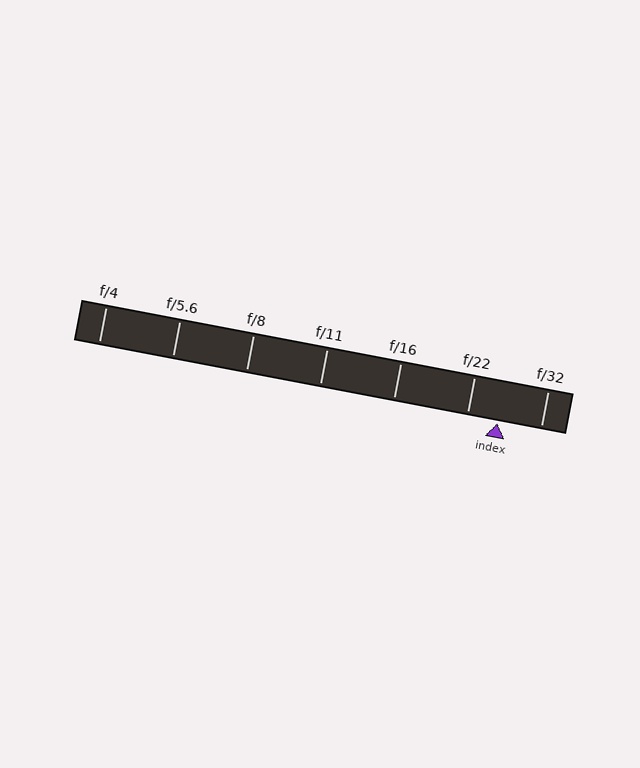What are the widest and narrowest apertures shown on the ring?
The widest aperture shown is f/4 and the narrowest is f/32.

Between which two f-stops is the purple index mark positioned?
The index mark is between f/22 and f/32.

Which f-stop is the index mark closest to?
The index mark is closest to f/22.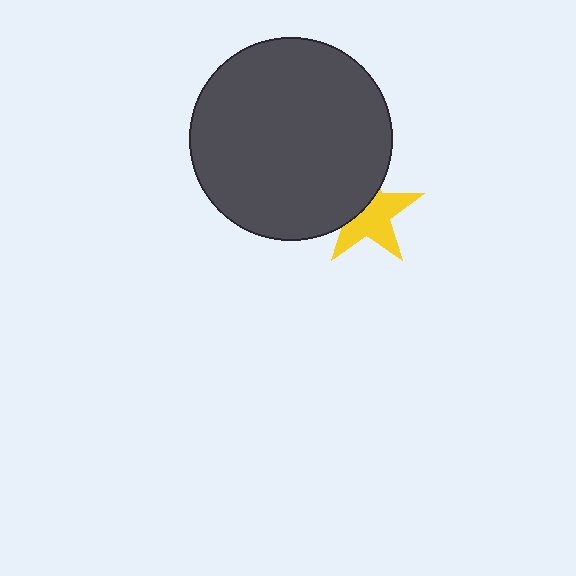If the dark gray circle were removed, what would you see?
You would see the complete yellow star.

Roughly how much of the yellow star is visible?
About half of it is visible (roughly 60%).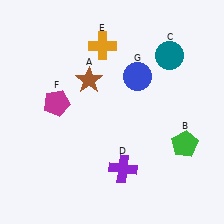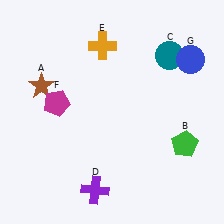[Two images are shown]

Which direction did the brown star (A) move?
The brown star (A) moved left.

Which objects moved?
The objects that moved are: the brown star (A), the purple cross (D), the blue circle (G).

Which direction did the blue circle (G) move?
The blue circle (G) moved right.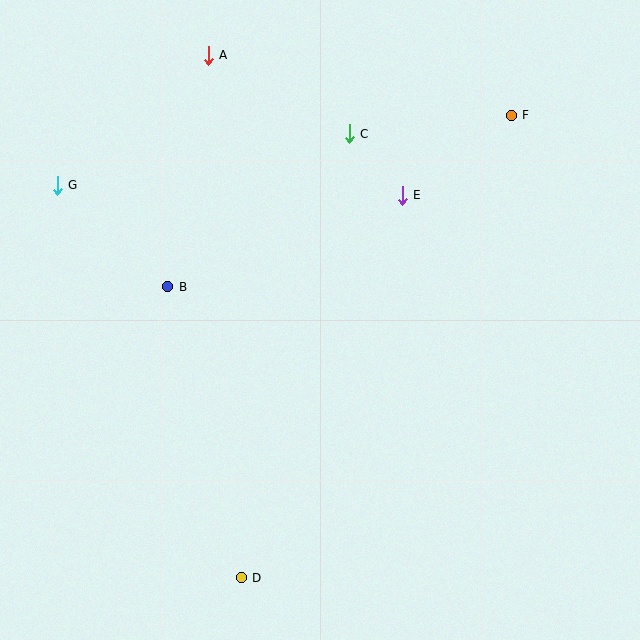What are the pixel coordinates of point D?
Point D is at (241, 578).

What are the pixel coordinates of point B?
Point B is at (168, 287).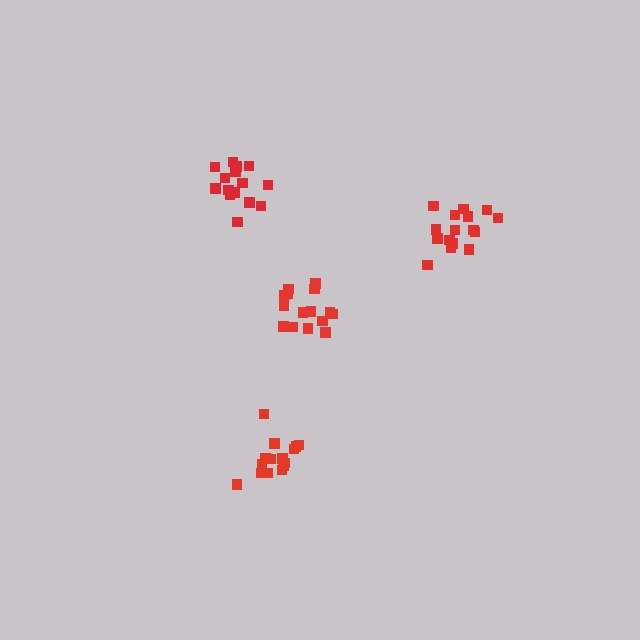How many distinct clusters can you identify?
There are 4 distinct clusters.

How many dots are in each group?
Group 1: 15 dots, Group 2: 15 dots, Group 3: 15 dots, Group 4: 16 dots (61 total).